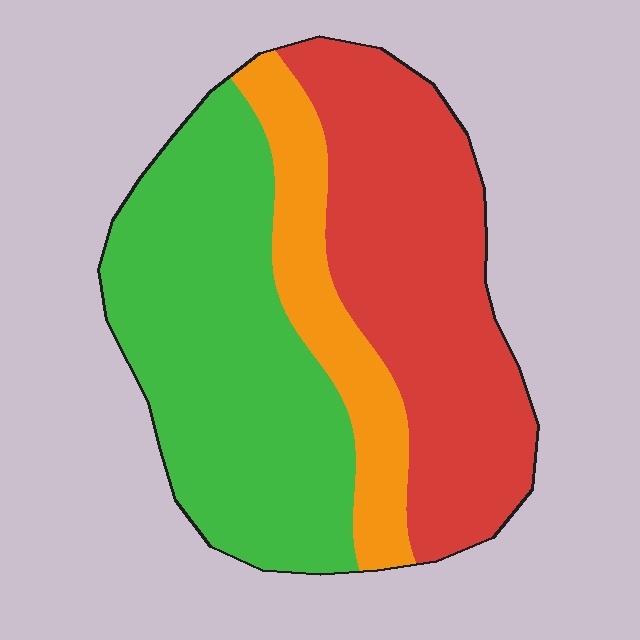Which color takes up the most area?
Green, at roughly 45%.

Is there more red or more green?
Green.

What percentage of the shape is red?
Red takes up about two fifths (2/5) of the shape.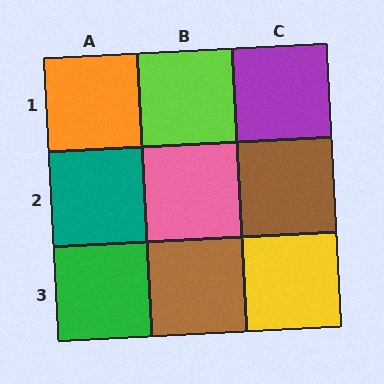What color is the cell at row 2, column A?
Teal.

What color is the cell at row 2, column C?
Brown.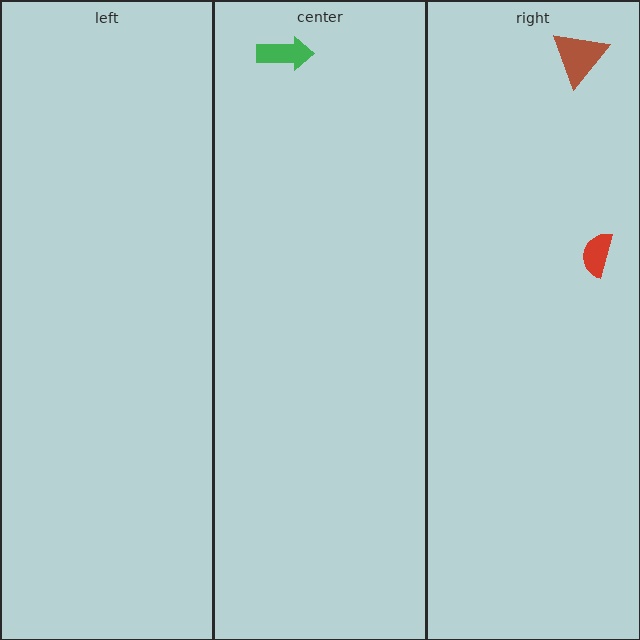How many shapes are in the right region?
2.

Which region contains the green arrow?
The center region.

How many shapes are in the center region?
1.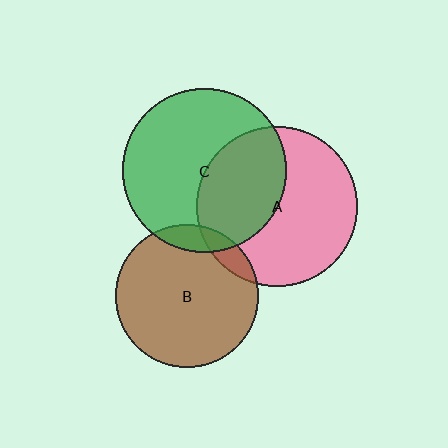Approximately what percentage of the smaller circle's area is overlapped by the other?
Approximately 10%.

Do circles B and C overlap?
Yes.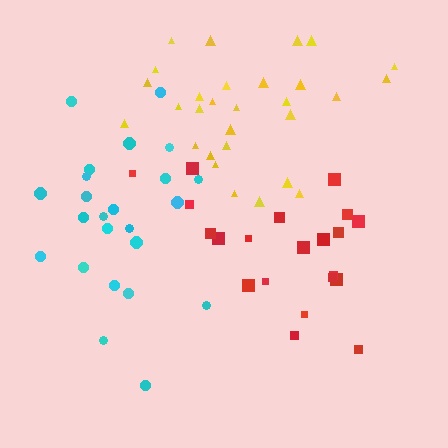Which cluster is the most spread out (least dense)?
Cyan.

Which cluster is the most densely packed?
Yellow.